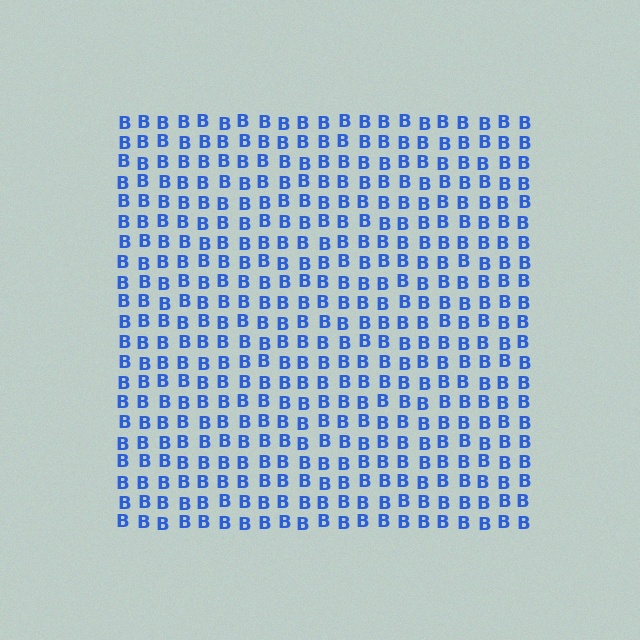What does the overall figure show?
The overall figure shows a square.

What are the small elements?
The small elements are letter B's.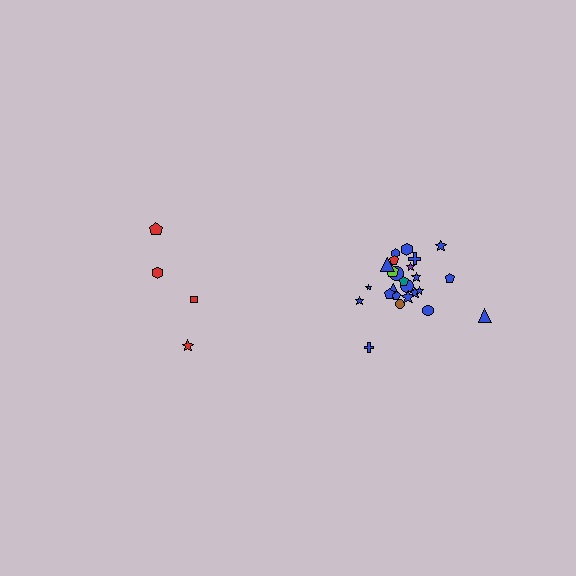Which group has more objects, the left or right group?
The right group.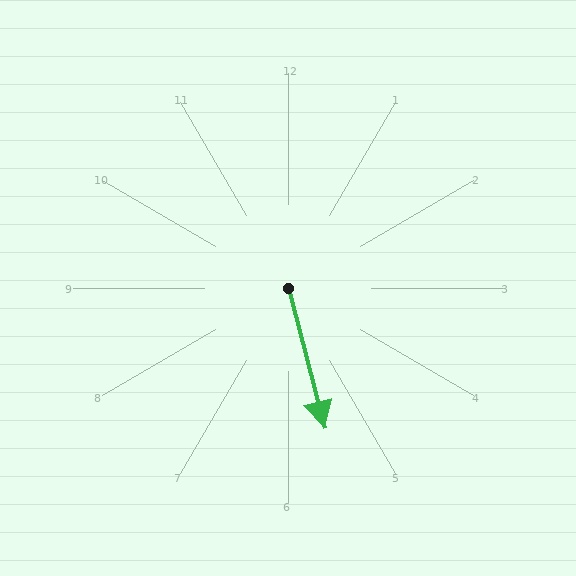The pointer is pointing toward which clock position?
Roughly 6 o'clock.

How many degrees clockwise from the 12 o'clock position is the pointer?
Approximately 165 degrees.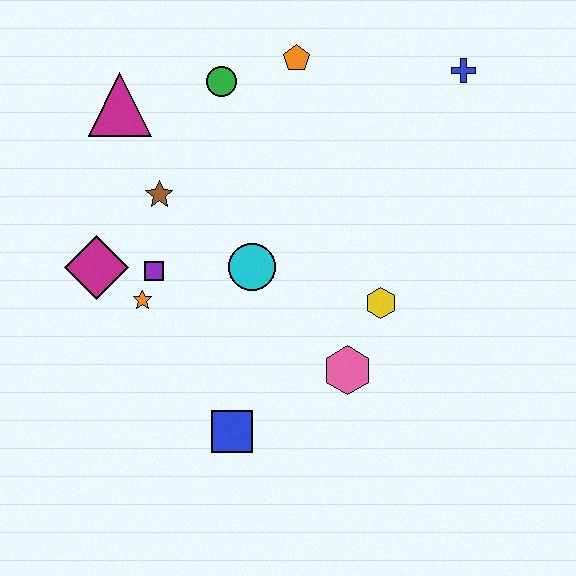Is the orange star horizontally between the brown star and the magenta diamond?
Yes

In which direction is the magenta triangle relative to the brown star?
The magenta triangle is above the brown star.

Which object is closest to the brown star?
The purple square is closest to the brown star.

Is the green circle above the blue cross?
No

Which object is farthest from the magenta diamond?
The blue cross is farthest from the magenta diamond.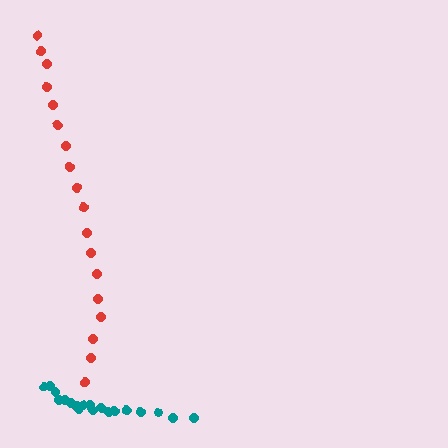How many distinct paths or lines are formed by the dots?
There are 2 distinct paths.